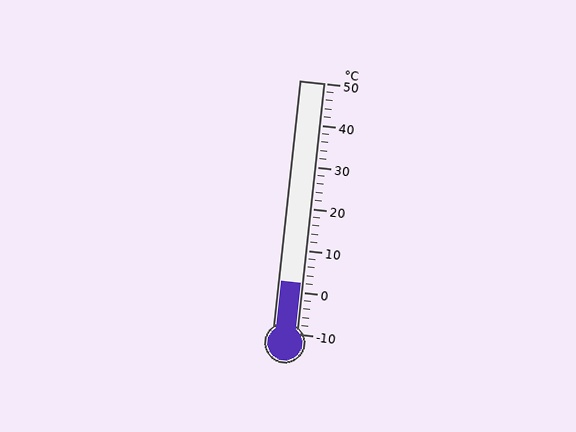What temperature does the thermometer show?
The thermometer shows approximately 2°C.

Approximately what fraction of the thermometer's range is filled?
The thermometer is filled to approximately 20% of its range.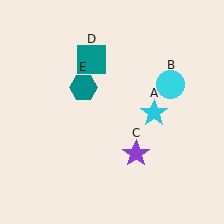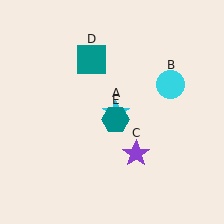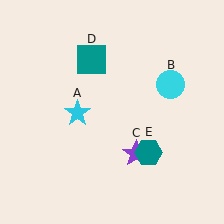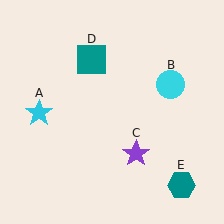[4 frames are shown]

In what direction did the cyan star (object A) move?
The cyan star (object A) moved left.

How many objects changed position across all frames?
2 objects changed position: cyan star (object A), teal hexagon (object E).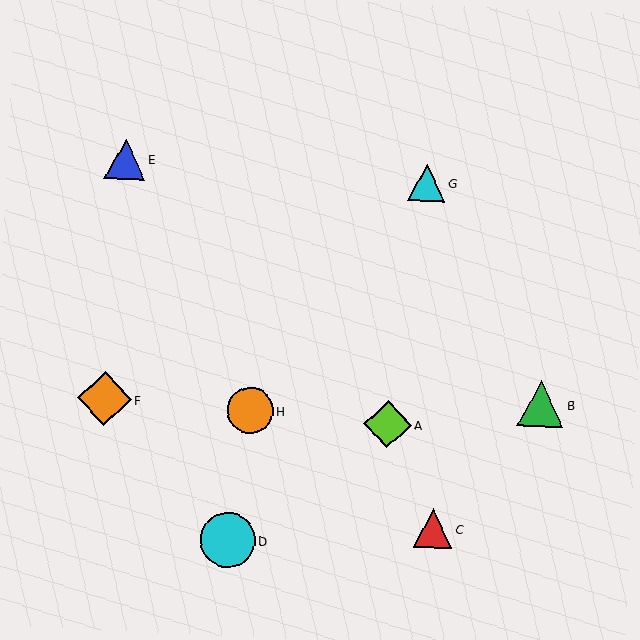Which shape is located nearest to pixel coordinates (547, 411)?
The green triangle (labeled B) at (541, 404) is nearest to that location.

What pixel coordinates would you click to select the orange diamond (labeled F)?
Click at (105, 399) to select the orange diamond F.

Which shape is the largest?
The cyan circle (labeled D) is the largest.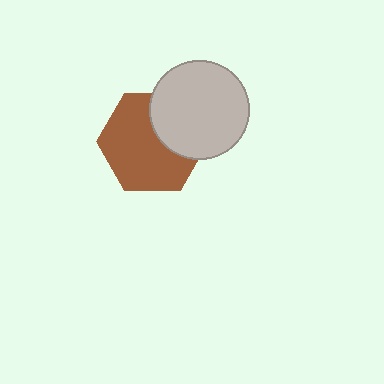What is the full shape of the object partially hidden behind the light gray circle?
The partially hidden object is a brown hexagon.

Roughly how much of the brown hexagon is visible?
Most of it is visible (roughly 68%).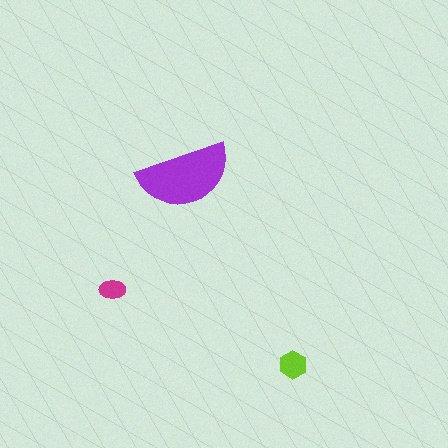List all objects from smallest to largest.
The magenta ellipse, the lime hexagon, the purple semicircle.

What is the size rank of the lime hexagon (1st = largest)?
2nd.